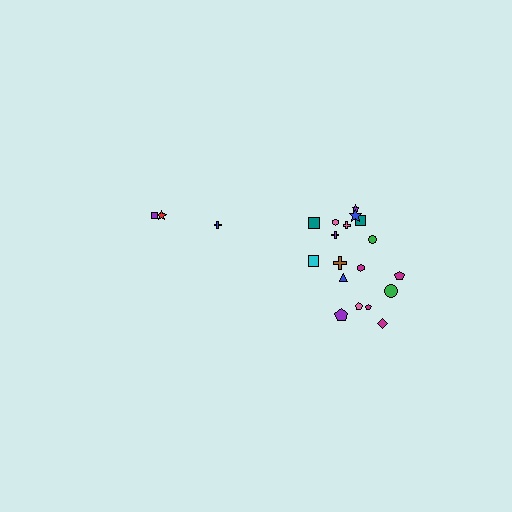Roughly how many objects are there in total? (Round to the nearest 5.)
Roughly 20 objects in total.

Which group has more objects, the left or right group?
The right group.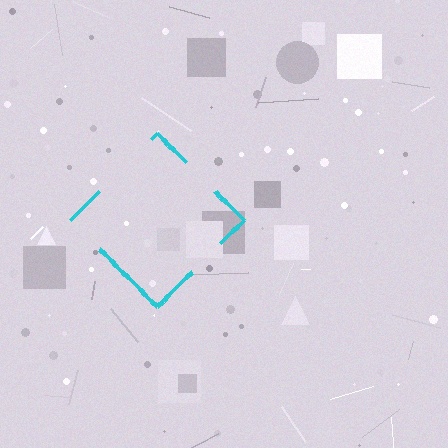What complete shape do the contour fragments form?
The contour fragments form a diamond.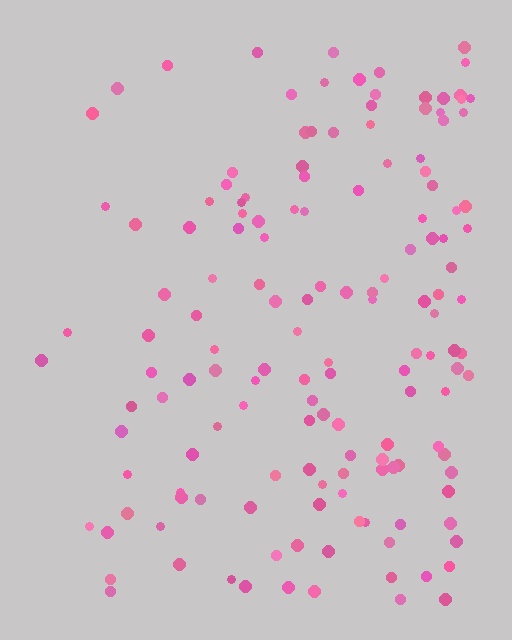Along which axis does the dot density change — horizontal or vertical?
Horizontal.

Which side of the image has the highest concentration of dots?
The right.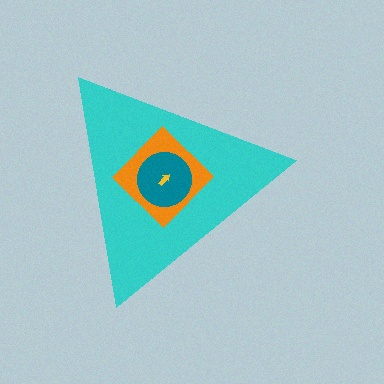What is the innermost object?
The yellow arrow.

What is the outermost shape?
The cyan triangle.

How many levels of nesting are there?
4.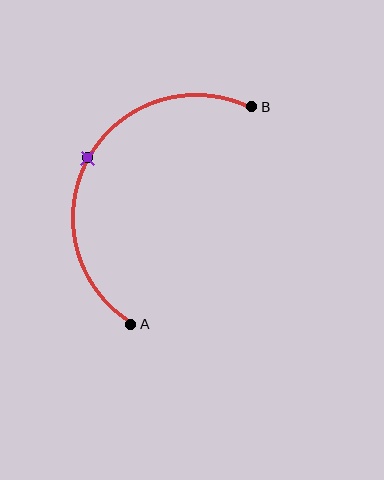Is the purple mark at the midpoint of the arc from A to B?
Yes. The purple mark lies on the arc at equal arc-length from both A and B — it is the arc midpoint.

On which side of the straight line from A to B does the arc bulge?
The arc bulges to the left of the straight line connecting A and B.